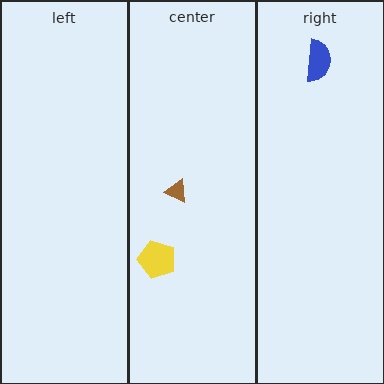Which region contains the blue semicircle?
The right region.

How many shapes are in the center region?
2.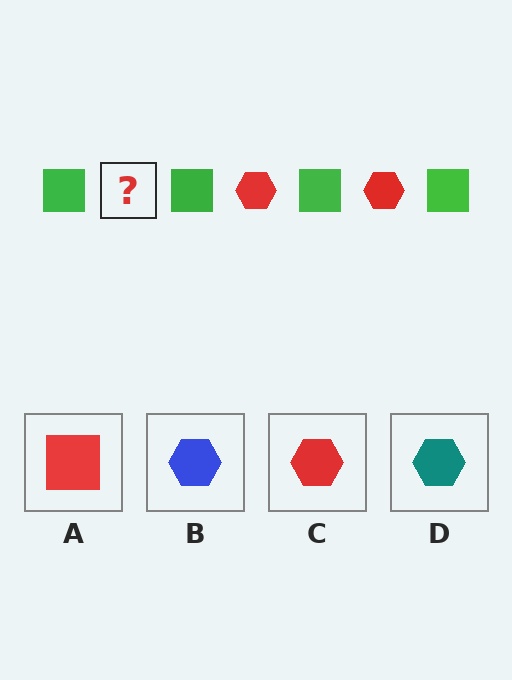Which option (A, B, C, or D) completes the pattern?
C.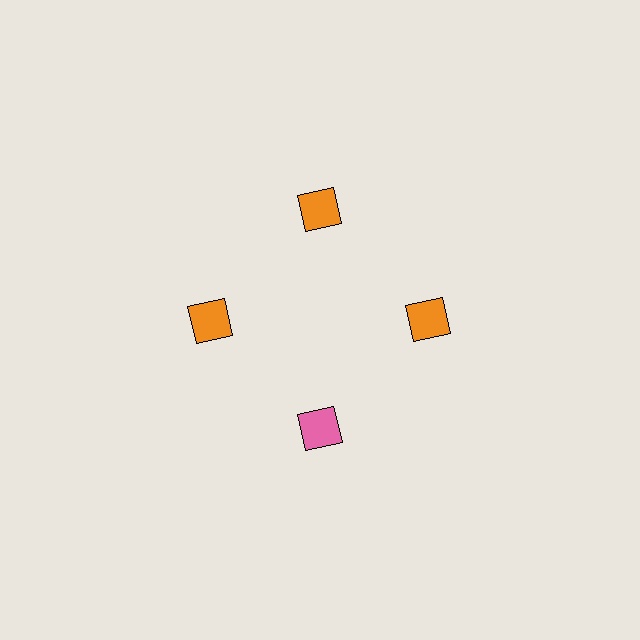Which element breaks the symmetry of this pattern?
The pink square at roughly the 6 o'clock position breaks the symmetry. All other shapes are orange squares.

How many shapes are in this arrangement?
There are 4 shapes arranged in a ring pattern.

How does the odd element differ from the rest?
It has a different color: pink instead of orange.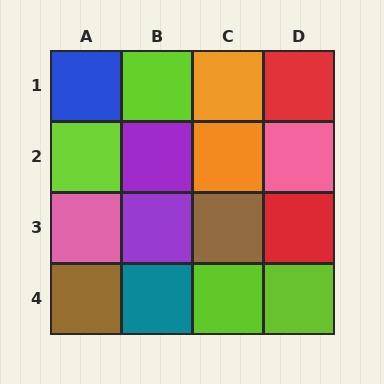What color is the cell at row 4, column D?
Lime.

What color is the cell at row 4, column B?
Teal.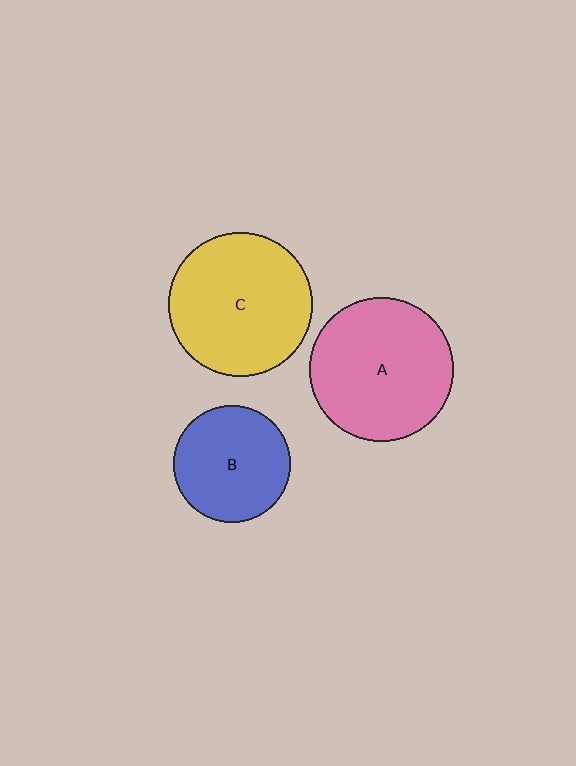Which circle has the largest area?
Circle C (yellow).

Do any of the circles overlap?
No, none of the circles overlap.